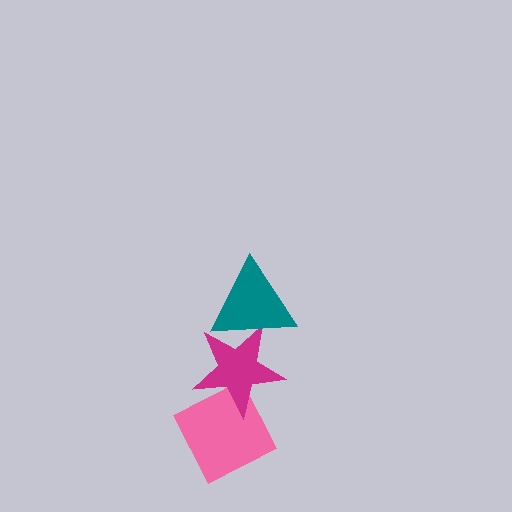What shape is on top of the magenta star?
The teal triangle is on top of the magenta star.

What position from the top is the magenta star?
The magenta star is 2nd from the top.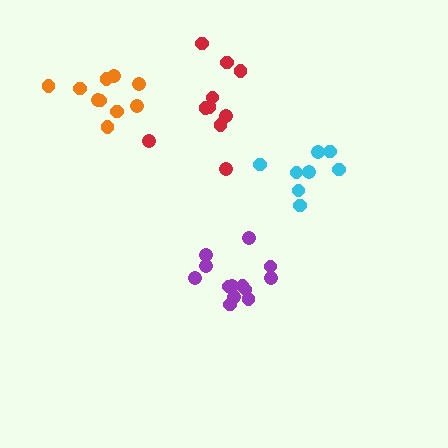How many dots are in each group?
Group 1: 10 dots, Group 2: 13 dots, Group 3: 10 dots, Group 4: 8 dots (41 total).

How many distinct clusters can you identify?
There are 4 distinct clusters.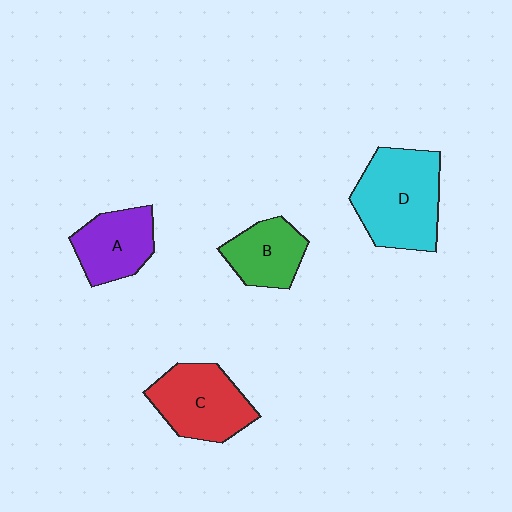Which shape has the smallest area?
Shape B (green).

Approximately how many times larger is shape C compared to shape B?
Approximately 1.4 times.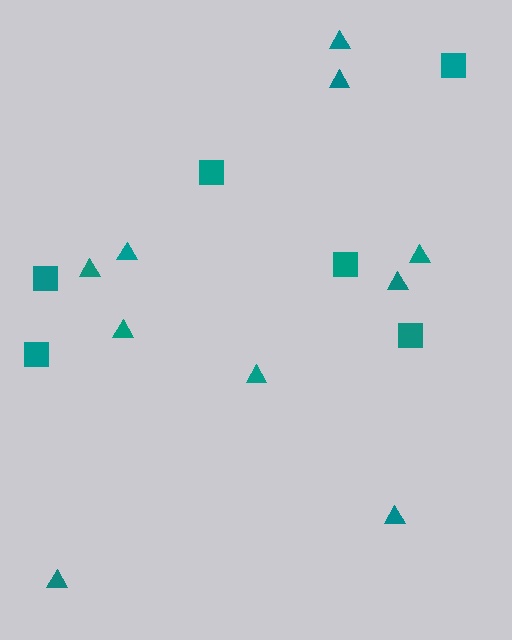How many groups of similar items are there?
There are 2 groups: one group of triangles (10) and one group of squares (6).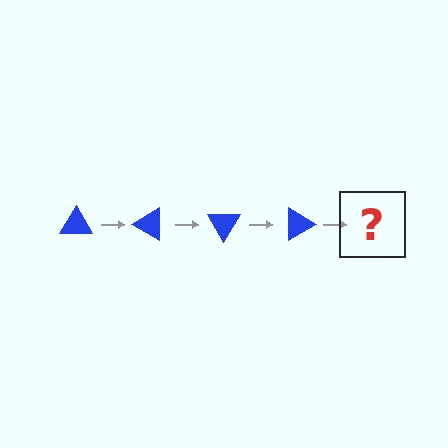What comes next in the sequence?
The next element should be a blue triangle rotated 120 degrees.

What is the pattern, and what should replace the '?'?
The pattern is that the triangle rotates 30 degrees each step. The '?' should be a blue triangle rotated 120 degrees.